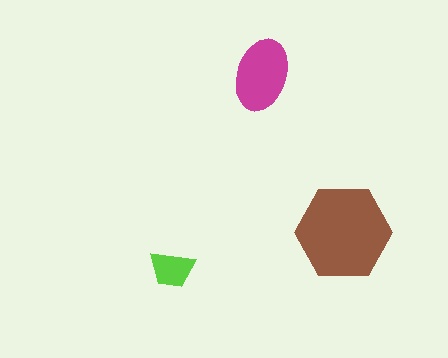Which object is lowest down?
The lime trapezoid is bottommost.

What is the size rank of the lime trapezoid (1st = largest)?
3rd.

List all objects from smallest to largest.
The lime trapezoid, the magenta ellipse, the brown hexagon.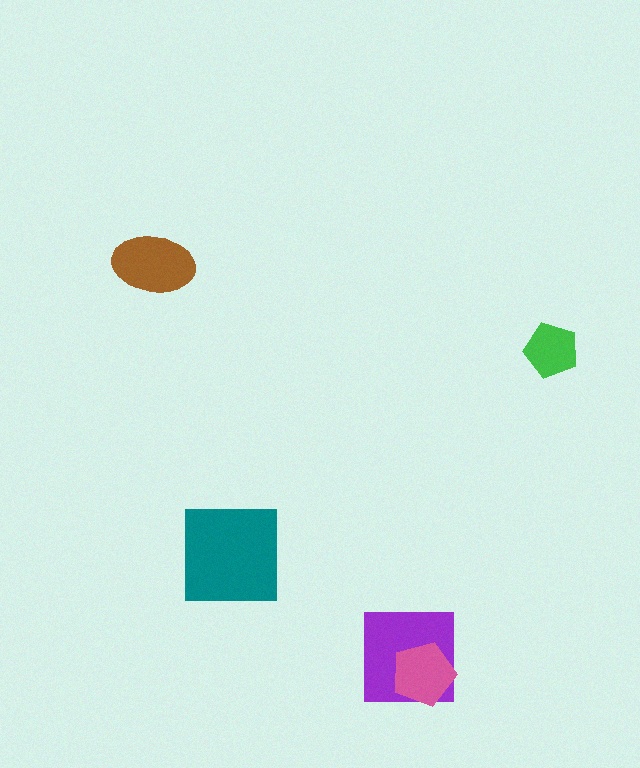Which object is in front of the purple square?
The pink pentagon is in front of the purple square.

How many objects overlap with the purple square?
1 object overlaps with the purple square.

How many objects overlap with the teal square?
0 objects overlap with the teal square.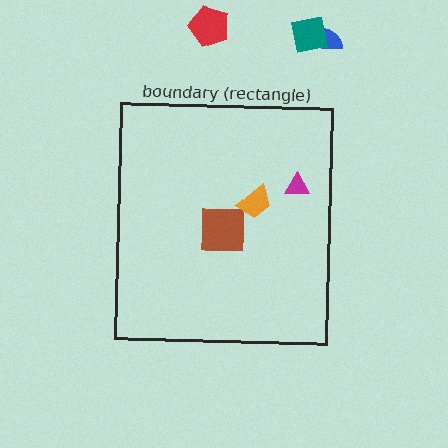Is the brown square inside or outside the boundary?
Inside.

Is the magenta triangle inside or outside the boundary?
Inside.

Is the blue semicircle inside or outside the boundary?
Outside.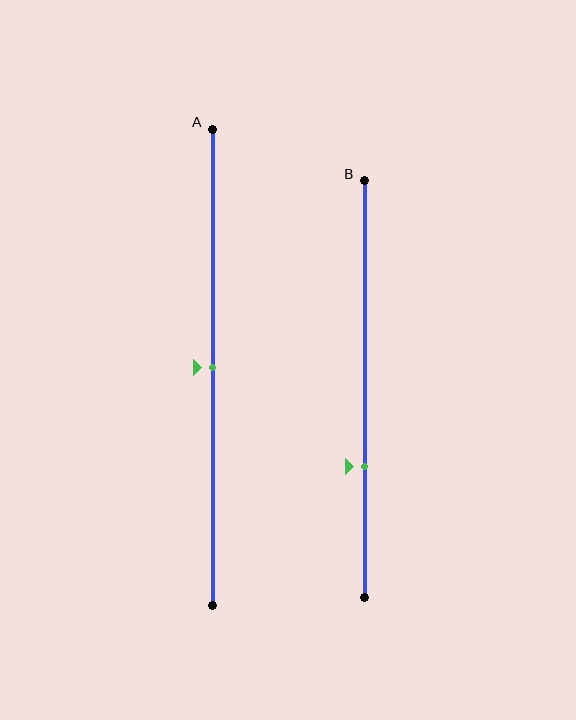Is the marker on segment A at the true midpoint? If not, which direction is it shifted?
Yes, the marker on segment A is at the true midpoint.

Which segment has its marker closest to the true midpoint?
Segment A has its marker closest to the true midpoint.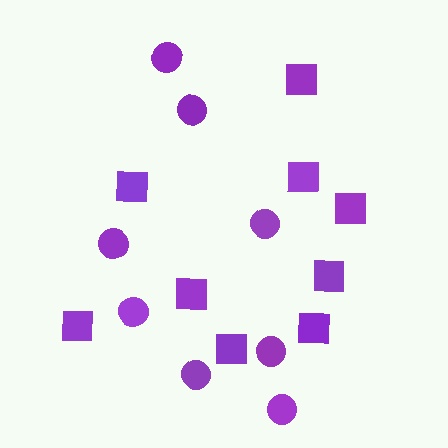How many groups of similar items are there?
There are 2 groups: one group of circles (8) and one group of squares (9).